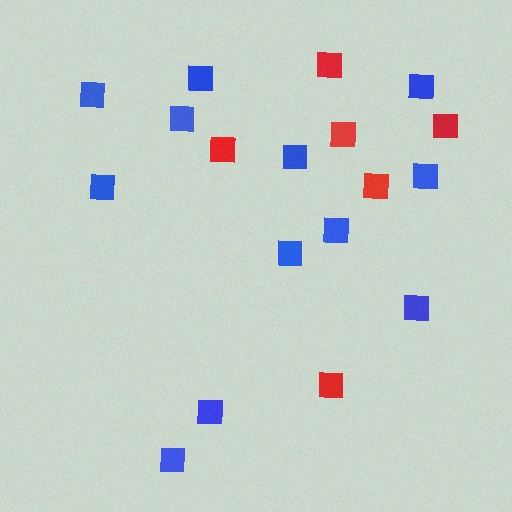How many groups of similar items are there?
There are 2 groups: one group of blue squares (12) and one group of red squares (6).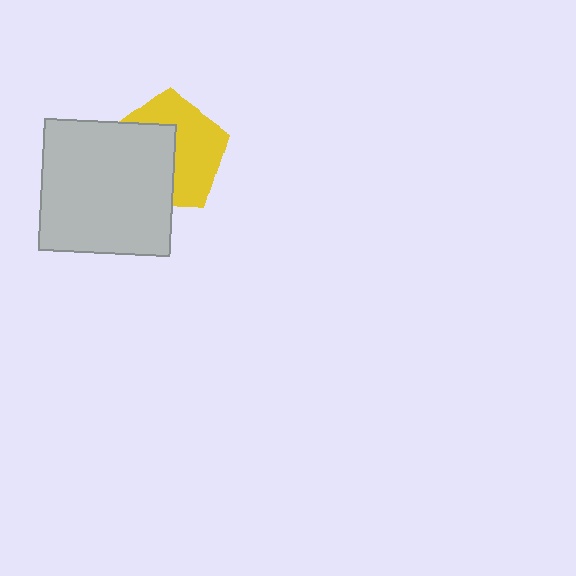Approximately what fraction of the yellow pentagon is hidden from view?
Roughly 48% of the yellow pentagon is hidden behind the light gray square.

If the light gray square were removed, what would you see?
You would see the complete yellow pentagon.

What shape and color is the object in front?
The object in front is a light gray square.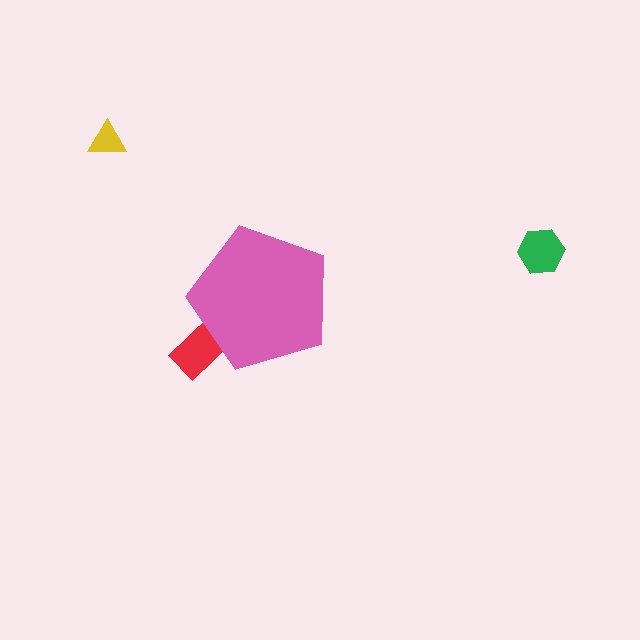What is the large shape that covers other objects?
A pink pentagon.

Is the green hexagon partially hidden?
No, the green hexagon is fully visible.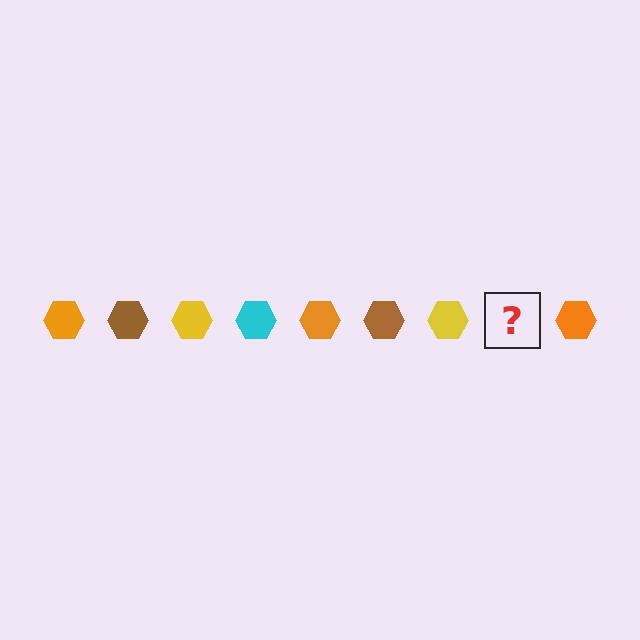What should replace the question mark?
The question mark should be replaced with a cyan hexagon.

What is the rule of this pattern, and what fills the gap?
The rule is that the pattern cycles through orange, brown, yellow, cyan hexagons. The gap should be filled with a cyan hexagon.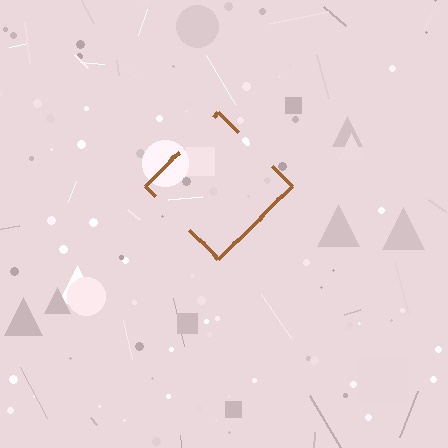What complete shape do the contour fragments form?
The contour fragments form a diamond.